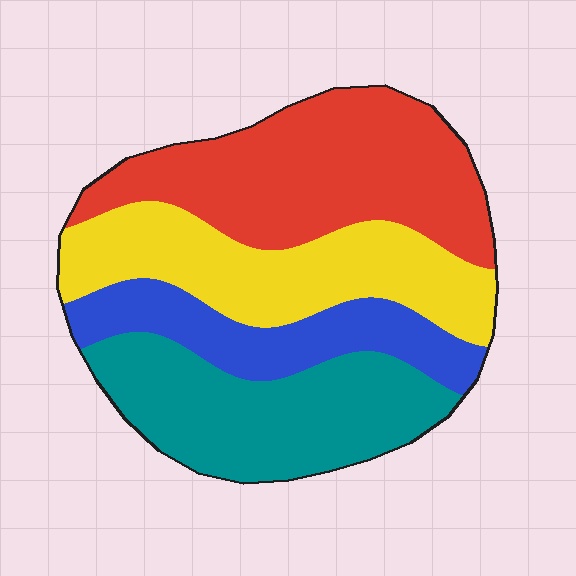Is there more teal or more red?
Red.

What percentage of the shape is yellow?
Yellow covers roughly 25% of the shape.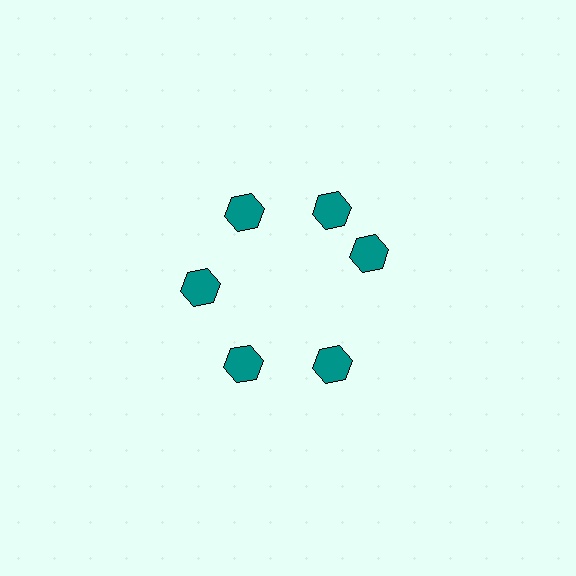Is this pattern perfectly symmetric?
No. The 6 teal hexagons are arranged in a ring, but one element near the 3 o'clock position is rotated out of alignment along the ring, breaking the 6-fold rotational symmetry.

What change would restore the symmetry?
The symmetry would be restored by rotating it back into even spacing with its neighbors so that all 6 hexagons sit at equal angles and equal distance from the center.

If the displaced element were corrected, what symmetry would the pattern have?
It would have 6-fold rotational symmetry — the pattern would map onto itself every 60 degrees.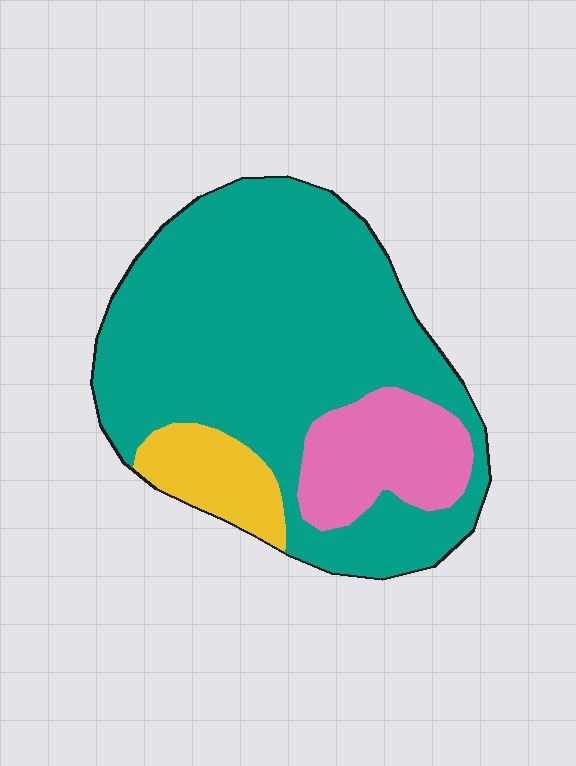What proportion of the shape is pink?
Pink covers 16% of the shape.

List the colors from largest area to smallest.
From largest to smallest: teal, pink, yellow.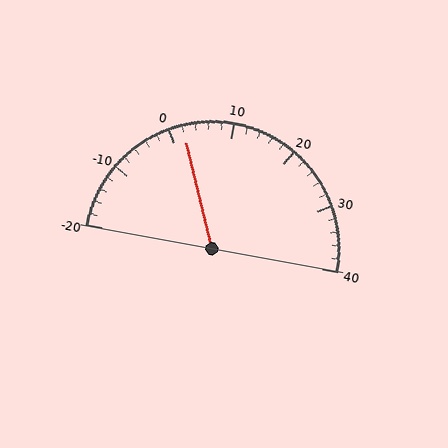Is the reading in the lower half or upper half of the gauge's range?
The reading is in the lower half of the range (-20 to 40).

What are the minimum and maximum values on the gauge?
The gauge ranges from -20 to 40.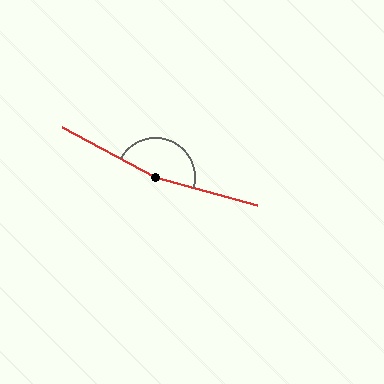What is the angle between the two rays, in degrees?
Approximately 167 degrees.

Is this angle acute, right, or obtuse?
It is obtuse.